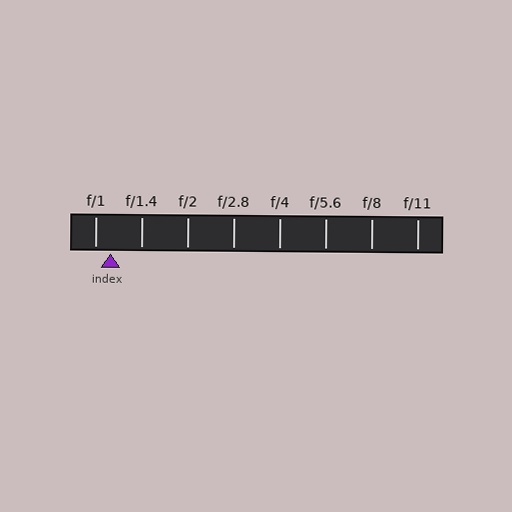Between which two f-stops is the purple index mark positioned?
The index mark is between f/1 and f/1.4.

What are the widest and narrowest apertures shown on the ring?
The widest aperture shown is f/1 and the narrowest is f/11.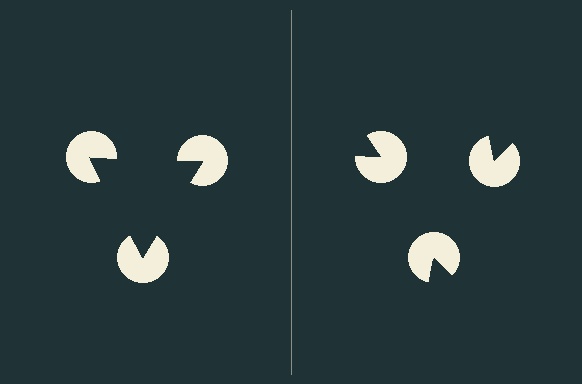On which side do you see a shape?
An illusory triangle appears on the left side. On the right side the wedge cuts are rotated, so no coherent shape forms.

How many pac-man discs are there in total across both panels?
6 — 3 on each side.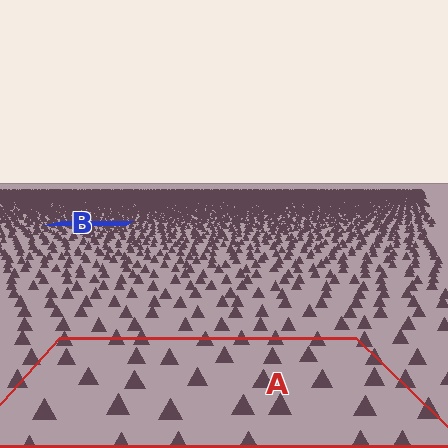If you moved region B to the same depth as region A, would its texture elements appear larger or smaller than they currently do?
They would appear larger. At a closer depth, the same texture elements are projected at a bigger on-screen size.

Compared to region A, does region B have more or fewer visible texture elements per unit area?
Region B has more texture elements per unit area — they are packed more densely because it is farther away.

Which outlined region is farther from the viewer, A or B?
Region B is farther from the viewer — the texture elements inside it appear smaller and more densely packed.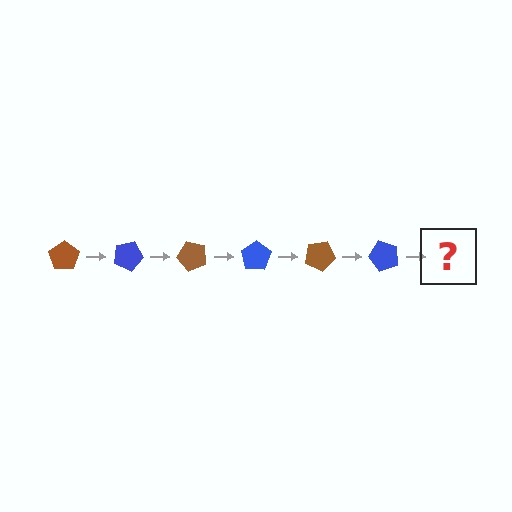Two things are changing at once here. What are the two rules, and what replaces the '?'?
The two rules are that it rotates 25 degrees each step and the color cycles through brown and blue. The '?' should be a brown pentagon, rotated 150 degrees from the start.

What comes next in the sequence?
The next element should be a brown pentagon, rotated 150 degrees from the start.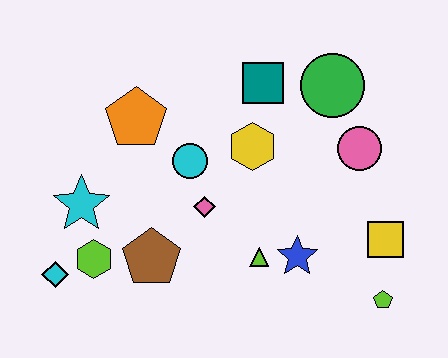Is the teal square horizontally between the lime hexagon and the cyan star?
No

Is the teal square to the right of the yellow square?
No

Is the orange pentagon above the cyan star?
Yes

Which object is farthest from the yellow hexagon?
The cyan diamond is farthest from the yellow hexagon.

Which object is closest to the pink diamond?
The cyan circle is closest to the pink diamond.